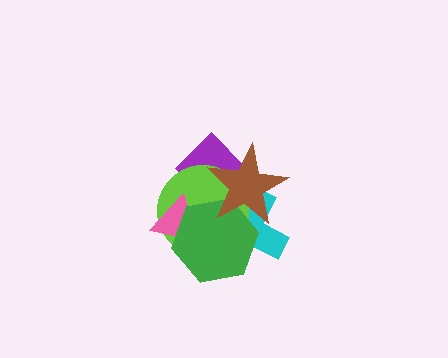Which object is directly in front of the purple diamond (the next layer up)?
The lime circle is directly in front of the purple diamond.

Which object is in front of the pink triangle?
The green hexagon is in front of the pink triangle.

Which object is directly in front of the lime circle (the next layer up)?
The pink triangle is directly in front of the lime circle.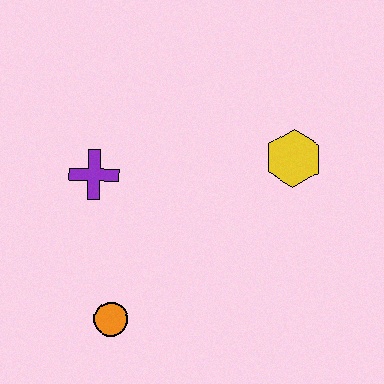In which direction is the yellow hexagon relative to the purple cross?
The yellow hexagon is to the right of the purple cross.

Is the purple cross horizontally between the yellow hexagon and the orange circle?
No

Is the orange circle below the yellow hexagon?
Yes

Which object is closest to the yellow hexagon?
The purple cross is closest to the yellow hexagon.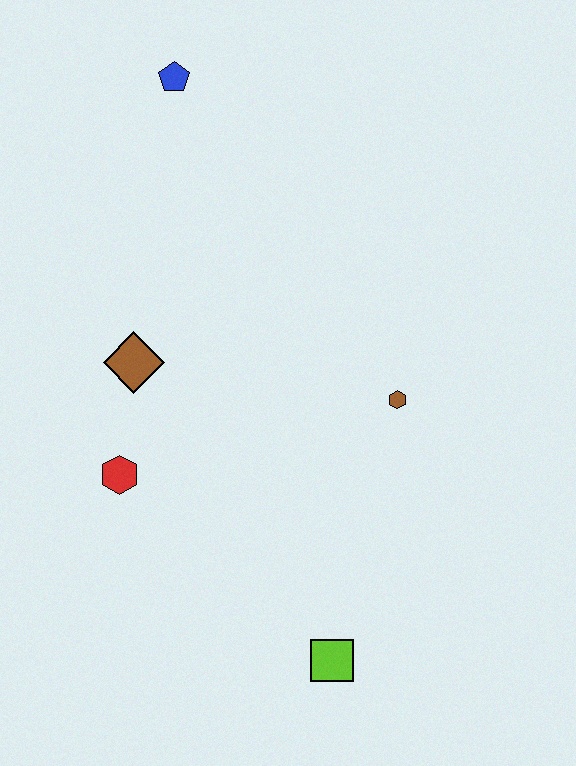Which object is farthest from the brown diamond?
The lime square is farthest from the brown diamond.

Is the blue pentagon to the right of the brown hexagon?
No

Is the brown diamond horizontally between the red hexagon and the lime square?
Yes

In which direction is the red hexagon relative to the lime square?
The red hexagon is to the left of the lime square.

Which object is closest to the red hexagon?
The brown diamond is closest to the red hexagon.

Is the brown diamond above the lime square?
Yes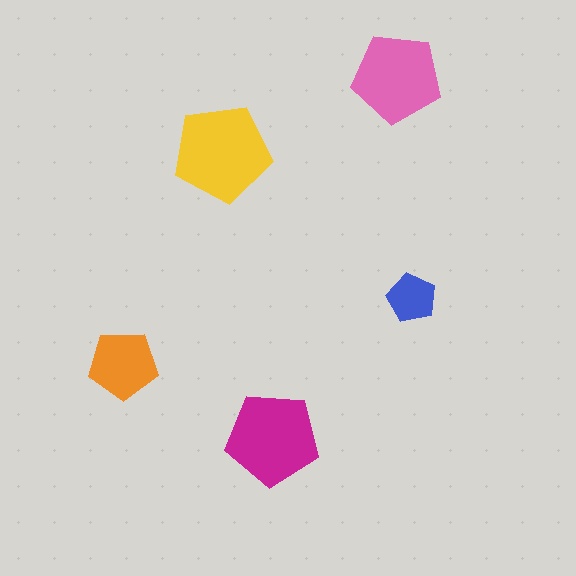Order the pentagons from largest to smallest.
the yellow one, the magenta one, the pink one, the orange one, the blue one.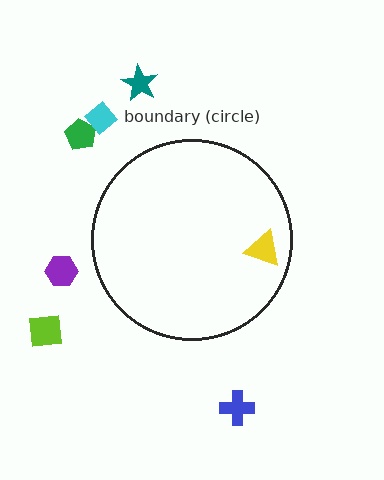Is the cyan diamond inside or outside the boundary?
Outside.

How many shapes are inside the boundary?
1 inside, 6 outside.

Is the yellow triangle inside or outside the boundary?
Inside.